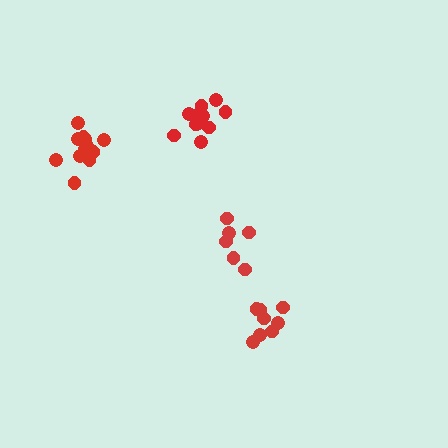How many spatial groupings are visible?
There are 4 spatial groupings.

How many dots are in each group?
Group 1: 8 dots, Group 2: 12 dots, Group 3: 11 dots, Group 4: 6 dots (37 total).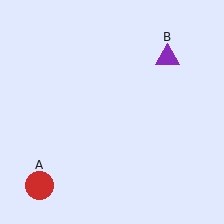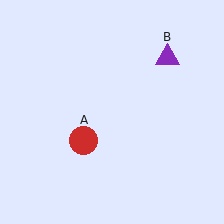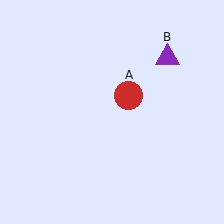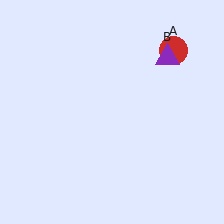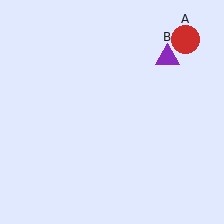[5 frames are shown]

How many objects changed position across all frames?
1 object changed position: red circle (object A).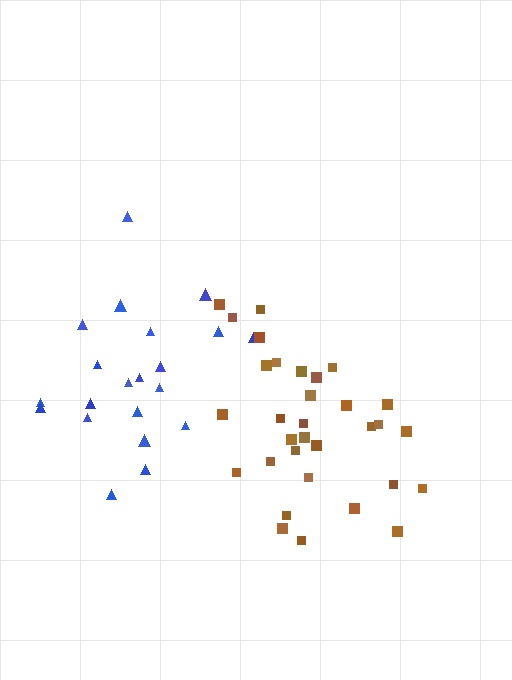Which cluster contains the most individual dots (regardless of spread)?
Brown (32).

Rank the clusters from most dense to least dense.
brown, blue.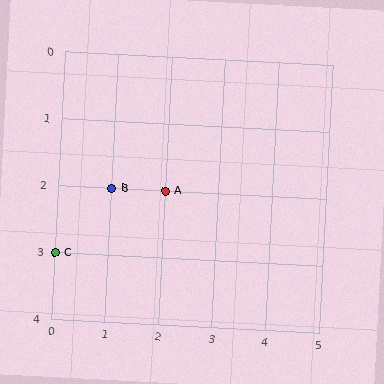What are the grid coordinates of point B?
Point B is at grid coordinates (1, 2).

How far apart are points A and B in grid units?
Points A and B are 1 column apart.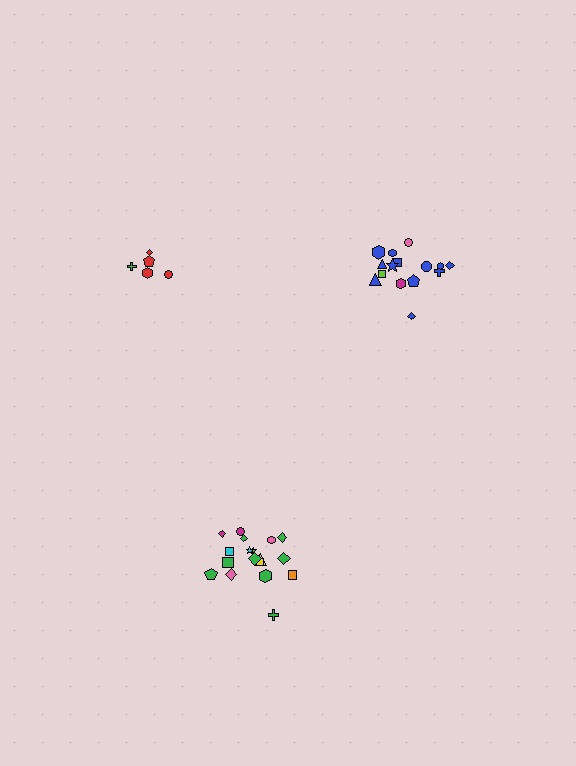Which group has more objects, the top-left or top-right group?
The top-right group.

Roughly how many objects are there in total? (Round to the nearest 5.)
Roughly 40 objects in total.